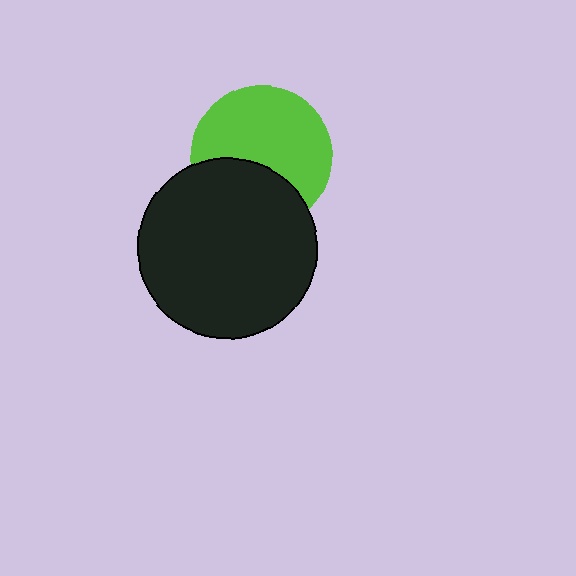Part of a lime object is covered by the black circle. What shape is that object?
It is a circle.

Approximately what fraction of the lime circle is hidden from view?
Roughly 36% of the lime circle is hidden behind the black circle.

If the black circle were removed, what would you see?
You would see the complete lime circle.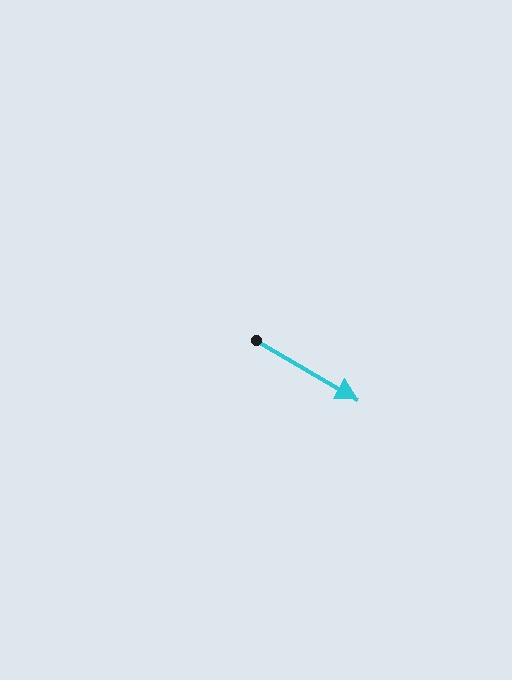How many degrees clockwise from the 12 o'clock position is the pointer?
Approximately 120 degrees.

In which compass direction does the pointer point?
Southeast.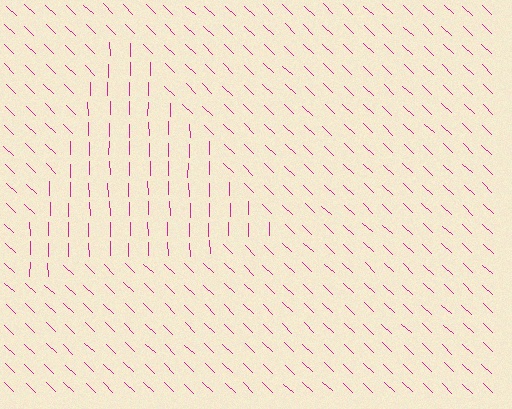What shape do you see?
I see a triangle.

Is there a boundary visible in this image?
Yes, there is a texture boundary formed by a change in line orientation.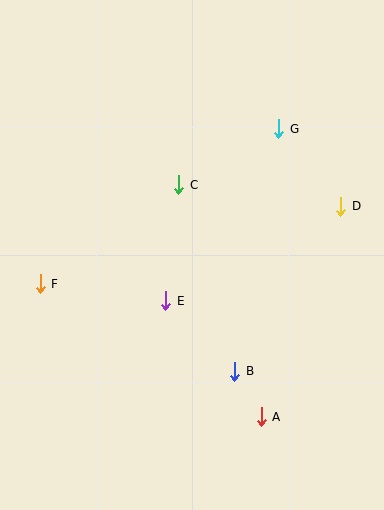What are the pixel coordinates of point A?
Point A is at (261, 417).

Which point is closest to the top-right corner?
Point G is closest to the top-right corner.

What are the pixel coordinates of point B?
Point B is at (235, 371).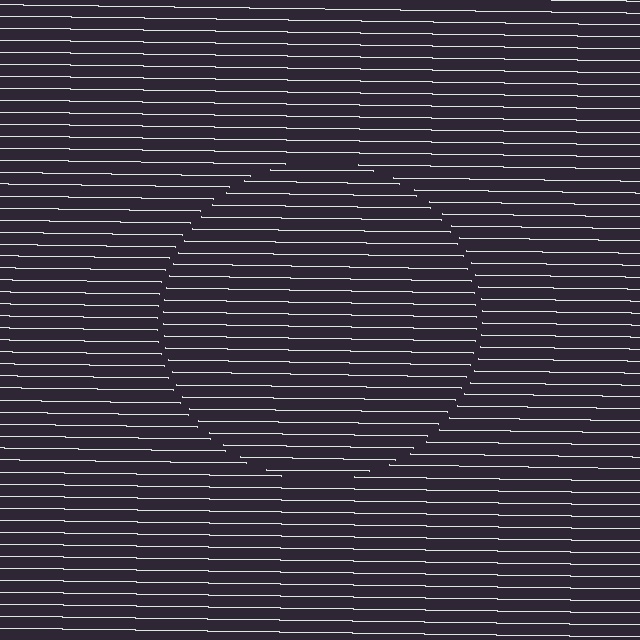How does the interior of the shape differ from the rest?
The interior of the shape contains the same grating, shifted by half a period — the contour is defined by the phase discontinuity where line-ends from the inner and outer gratings abut.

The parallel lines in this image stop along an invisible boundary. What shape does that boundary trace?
An illusory circle. The interior of the shape contains the same grating, shifted by half a period — the contour is defined by the phase discontinuity where line-ends from the inner and outer gratings abut.